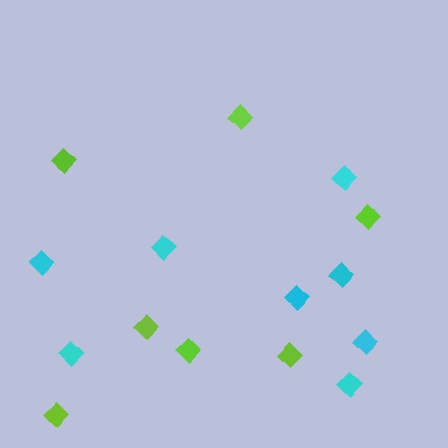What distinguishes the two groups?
There are 2 groups: one group of cyan diamonds (8) and one group of lime diamonds (7).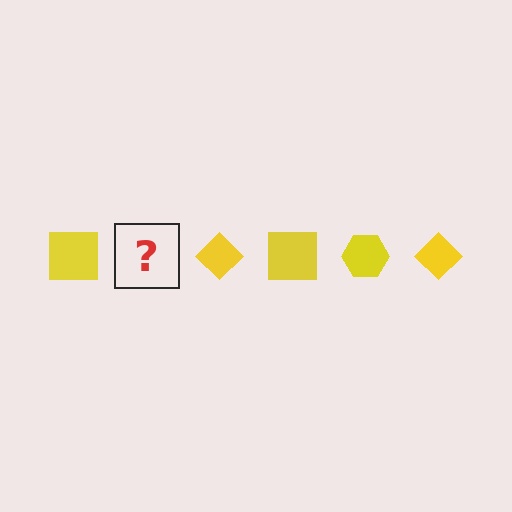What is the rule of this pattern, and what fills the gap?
The rule is that the pattern cycles through square, hexagon, diamond shapes in yellow. The gap should be filled with a yellow hexagon.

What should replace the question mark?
The question mark should be replaced with a yellow hexagon.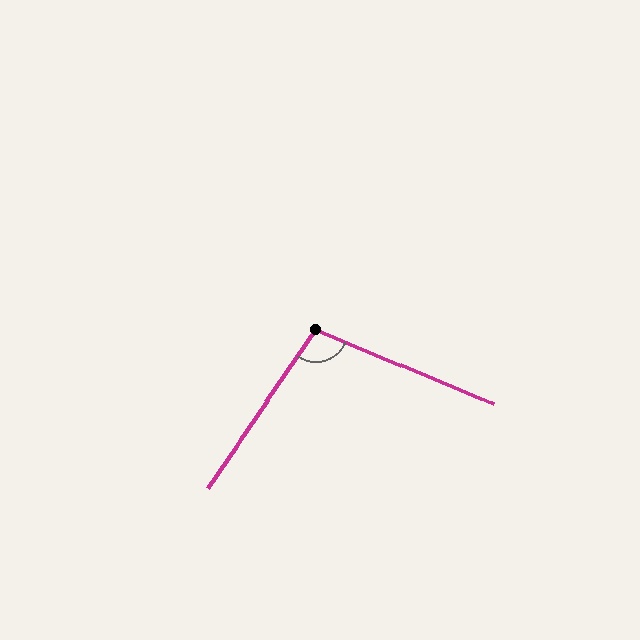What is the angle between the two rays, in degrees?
Approximately 102 degrees.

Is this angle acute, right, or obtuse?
It is obtuse.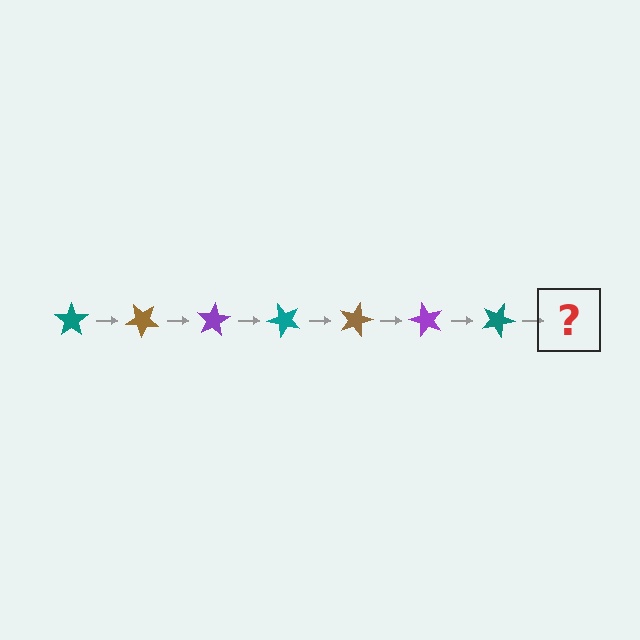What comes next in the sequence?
The next element should be a brown star, rotated 280 degrees from the start.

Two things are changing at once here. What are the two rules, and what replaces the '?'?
The two rules are that it rotates 40 degrees each step and the color cycles through teal, brown, and purple. The '?' should be a brown star, rotated 280 degrees from the start.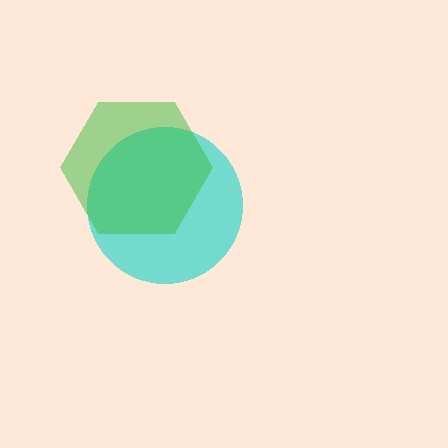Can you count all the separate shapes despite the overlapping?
Yes, there are 2 separate shapes.